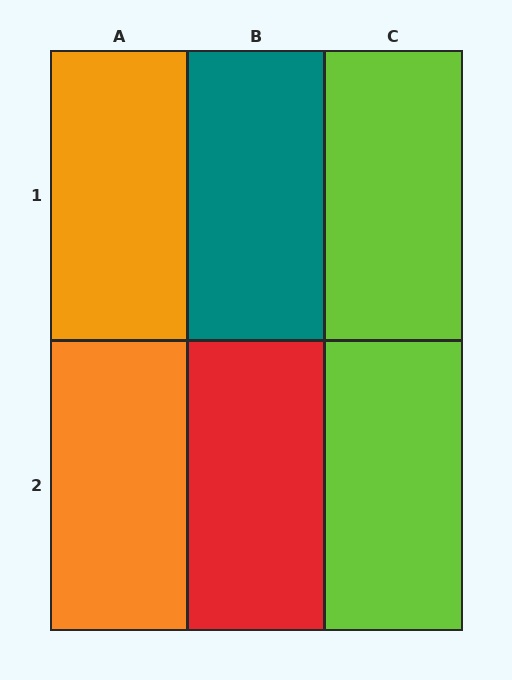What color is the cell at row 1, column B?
Teal.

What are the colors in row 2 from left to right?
Orange, red, lime.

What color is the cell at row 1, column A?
Orange.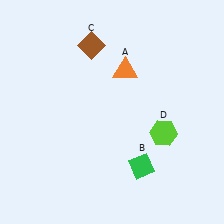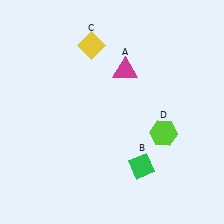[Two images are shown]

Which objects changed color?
A changed from orange to magenta. C changed from brown to yellow.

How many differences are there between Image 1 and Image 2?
There are 2 differences between the two images.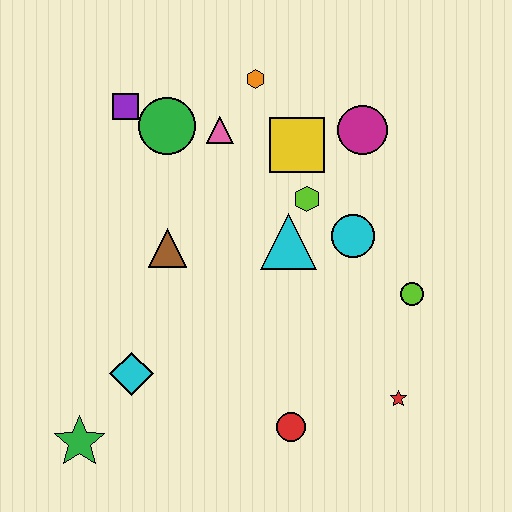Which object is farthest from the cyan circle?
The green star is farthest from the cyan circle.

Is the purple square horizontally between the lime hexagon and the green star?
Yes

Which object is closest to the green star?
The cyan diamond is closest to the green star.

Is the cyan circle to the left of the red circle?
No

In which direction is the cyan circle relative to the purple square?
The cyan circle is to the right of the purple square.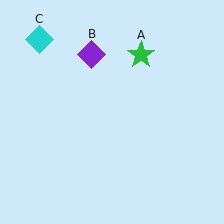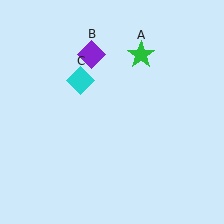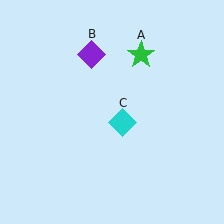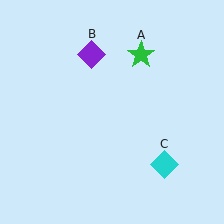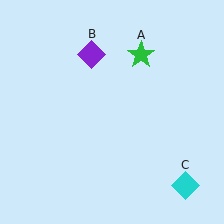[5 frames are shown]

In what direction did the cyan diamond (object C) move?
The cyan diamond (object C) moved down and to the right.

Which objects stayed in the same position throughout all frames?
Green star (object A) and purple diamond (object B) remained stationary.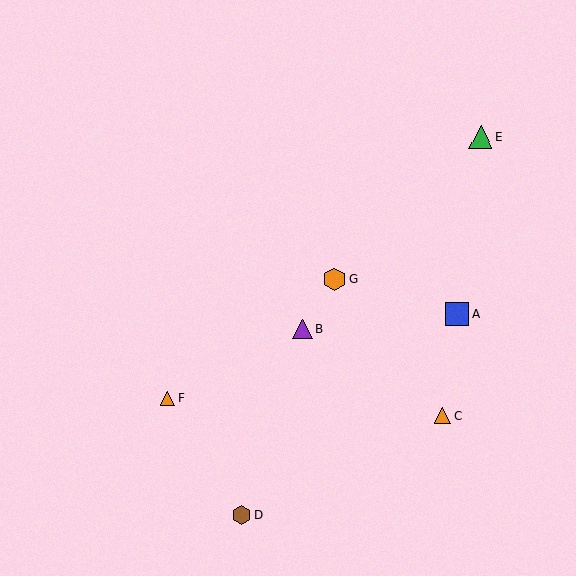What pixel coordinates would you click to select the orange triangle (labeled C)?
Click at (442, 415) to select the orange triangle C.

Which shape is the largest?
The blue square (labeled A) is the largest.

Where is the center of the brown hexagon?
The center of the brown hexagon is at (242, 515).